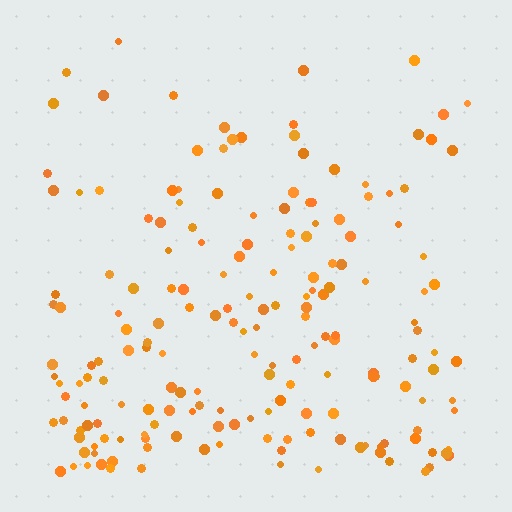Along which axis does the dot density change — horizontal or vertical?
Vertical.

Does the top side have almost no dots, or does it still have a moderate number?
Still a moderate number, just noticeably fewer than the bottom.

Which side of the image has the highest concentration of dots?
The bottom.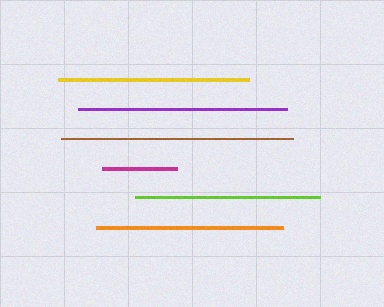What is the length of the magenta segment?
The magenta segment is approximately 76 pixels long.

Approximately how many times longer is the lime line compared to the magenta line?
The lime line is approximately 2.4 times the length of the magenta line.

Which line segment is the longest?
The brown line is the longest at approximately 232 pixels.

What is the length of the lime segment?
The lime segment is approximately 185 pixels long.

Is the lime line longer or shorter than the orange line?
The orange line is longer than the lime line.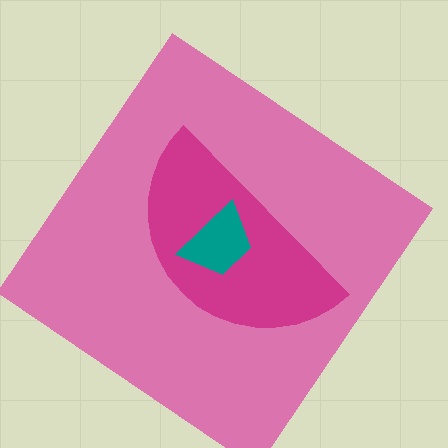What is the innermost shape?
The teal trapezoid.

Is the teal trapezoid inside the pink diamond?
Yes.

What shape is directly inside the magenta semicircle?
The teal trapezoid.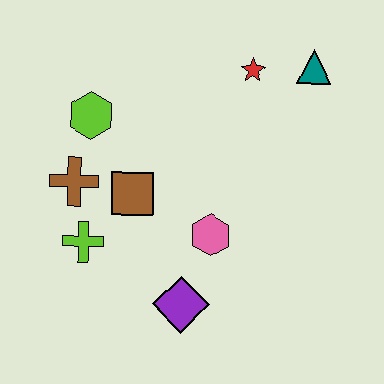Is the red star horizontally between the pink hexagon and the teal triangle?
Yes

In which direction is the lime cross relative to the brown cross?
The lime cross is below the brown cross.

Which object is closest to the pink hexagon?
The purple diamond is closest to the pink hexagon.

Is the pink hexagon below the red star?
Yes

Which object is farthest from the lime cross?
The teal triangle is farthest from the lime cross.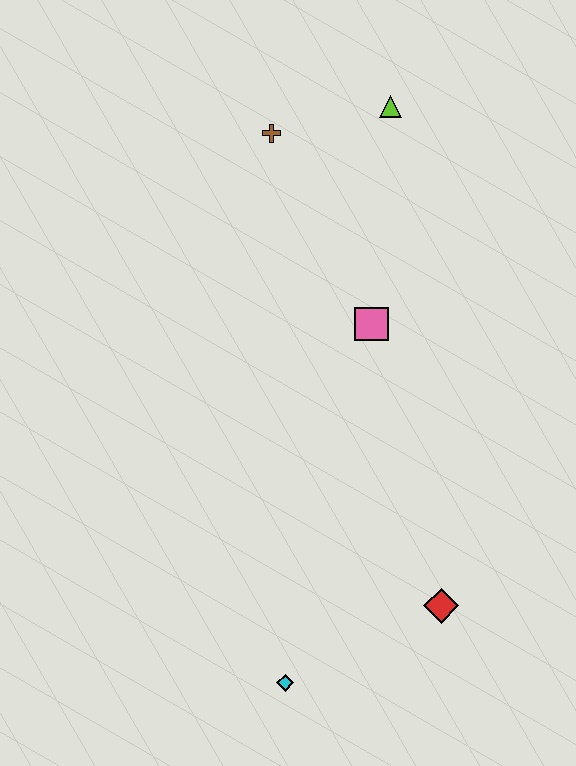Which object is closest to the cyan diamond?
The red diamond is closest to the cyan diamond.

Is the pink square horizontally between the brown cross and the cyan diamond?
No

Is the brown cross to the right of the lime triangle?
No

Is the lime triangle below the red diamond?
No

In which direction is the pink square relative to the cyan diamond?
The pink square is above the cyan diamond.